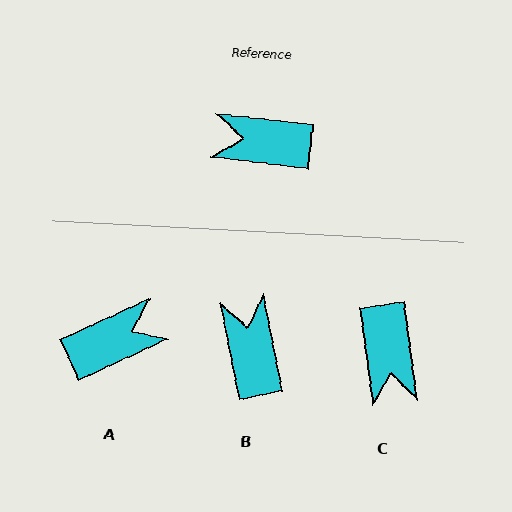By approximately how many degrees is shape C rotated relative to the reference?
Approximately 104 degrees counter-clockwise.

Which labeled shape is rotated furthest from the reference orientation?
A, about 148 degrees away.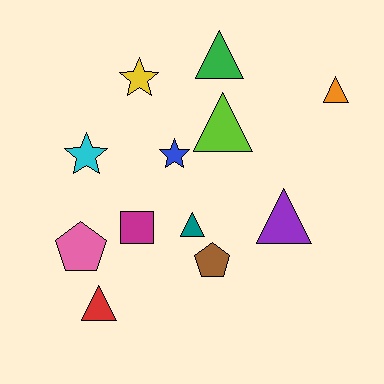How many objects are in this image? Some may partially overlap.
There are 12 objects.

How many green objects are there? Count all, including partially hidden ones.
There is 1 green object.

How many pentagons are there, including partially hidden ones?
There are 2 pentagons.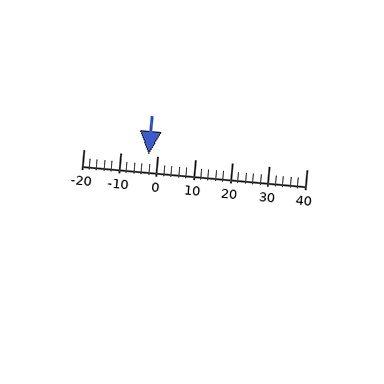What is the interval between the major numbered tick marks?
The major tick marks are spaced 10 units apart.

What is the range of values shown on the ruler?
The ruler shows values from -20 to 40.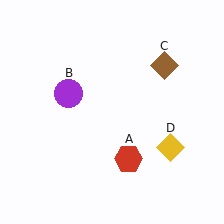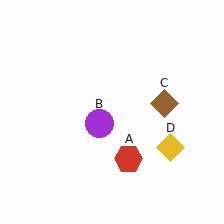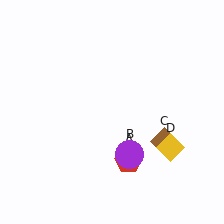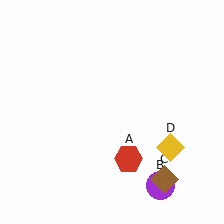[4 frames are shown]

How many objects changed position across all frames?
2 objects changed position: purple circle (object B), brown diamond (object C).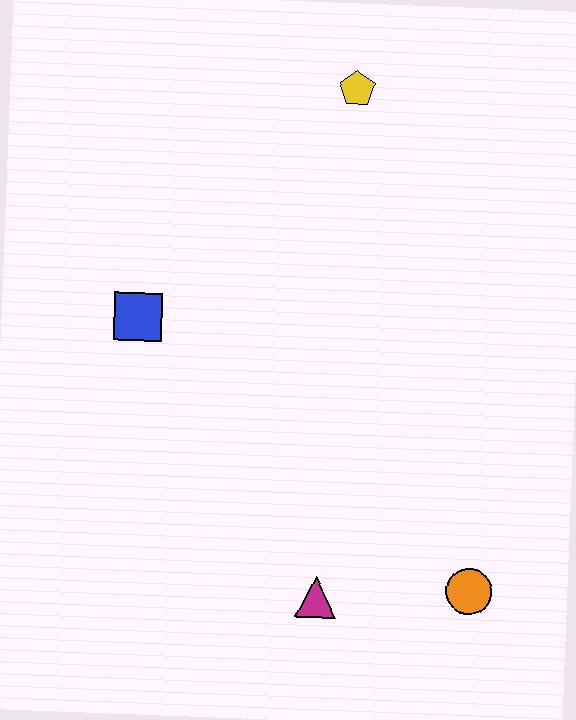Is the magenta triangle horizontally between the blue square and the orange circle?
Yes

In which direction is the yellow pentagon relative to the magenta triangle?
The yellow pentagon is above the magenta triangle.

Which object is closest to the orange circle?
The magenta triangle is closest to the orange circle.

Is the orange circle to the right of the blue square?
Yes